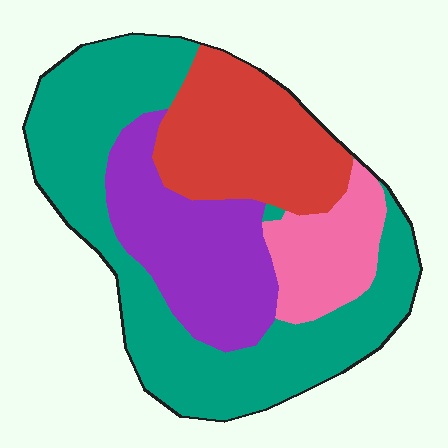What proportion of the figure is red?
Red covers about 20% of the figure.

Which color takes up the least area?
Pink, at roughly 10%.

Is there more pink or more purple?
Purple.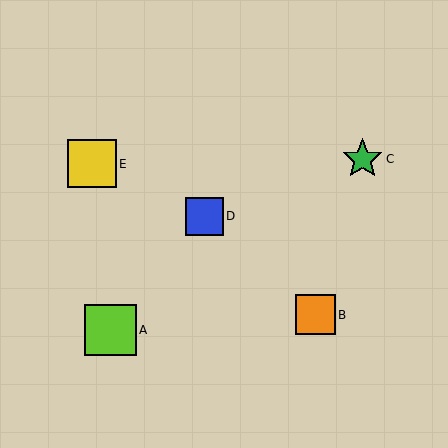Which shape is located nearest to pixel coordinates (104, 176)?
The yellow square (labeled E) at (92, 164) is nearest to that location.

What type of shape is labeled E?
Shape E is a yellow square.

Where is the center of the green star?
The center of the green star is at (363, 159).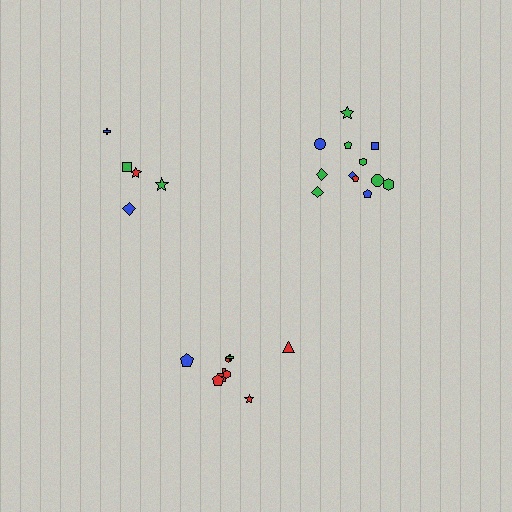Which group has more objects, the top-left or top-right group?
The top-right group.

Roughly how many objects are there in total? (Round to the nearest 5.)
Roughly 25 objects in total.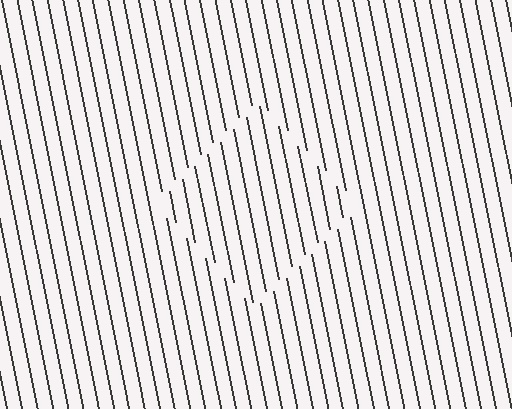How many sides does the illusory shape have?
4 sides — the line-ends trace a square.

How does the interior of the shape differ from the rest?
The interior of the shape contains the same grating, shifted by half a period — the contour is defined by the phase discontinuity where line-ends from the inner and outer gratings abut.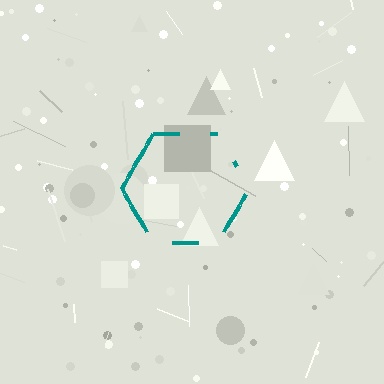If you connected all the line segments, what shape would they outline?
They would outline a hexagon.